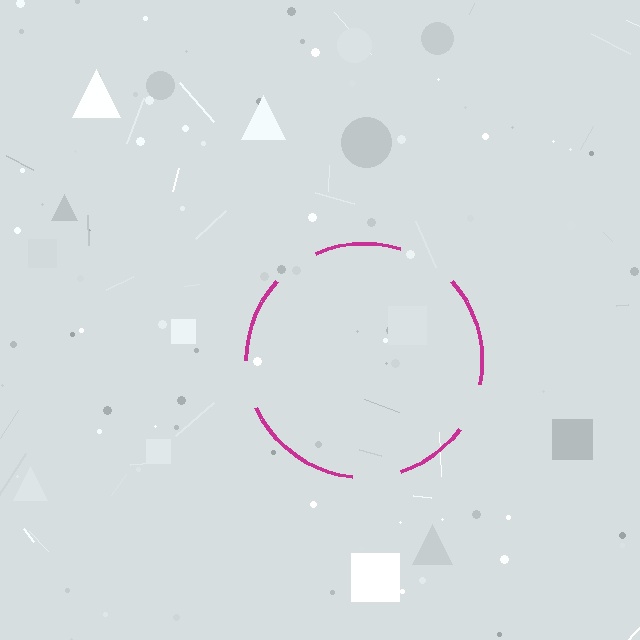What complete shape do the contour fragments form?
The contour fragments form a circle.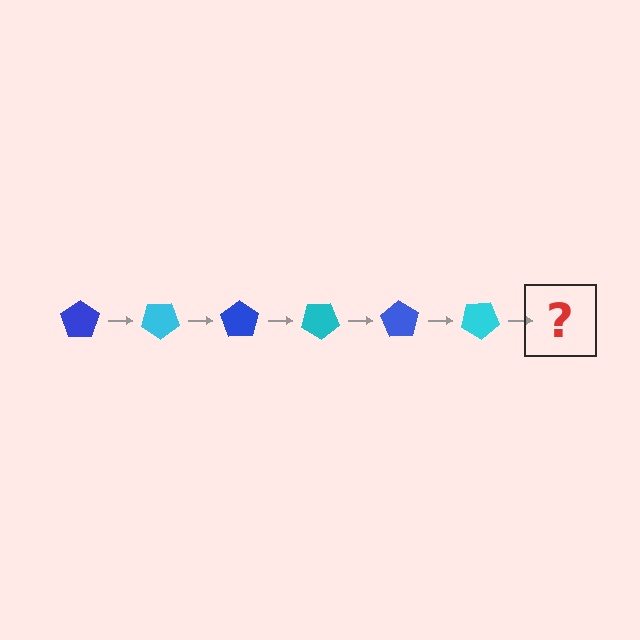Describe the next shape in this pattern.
It should be a blue pentagon, rotated 210 degrees from the start.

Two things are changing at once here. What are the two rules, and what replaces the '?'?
The two rules are that it rotates 35 degrees each step and the color cycles through blue and cyan. The '?' should be a blue pentagon, rotated 210 degrees from the start.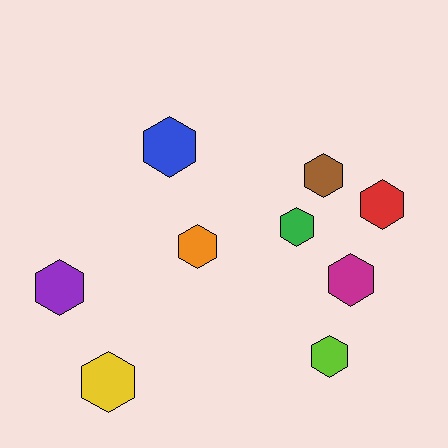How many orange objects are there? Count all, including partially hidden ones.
There is 1 orange object.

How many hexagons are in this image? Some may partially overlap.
There are 9 hexagons.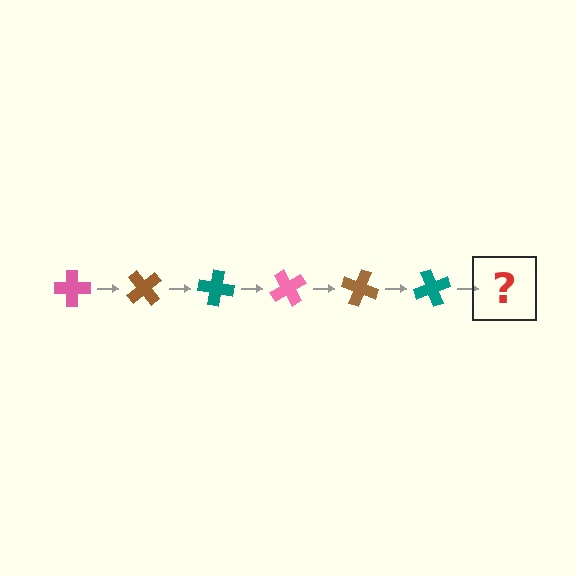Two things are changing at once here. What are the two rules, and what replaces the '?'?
The two rules are that it rotates 50 degrees each step and the color cycles through pink, brown, and teal. The '?' should be a pink cross, rotated 300 degrees from the start.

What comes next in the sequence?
The next element should be a pink cross, rotated 300 degrees from the start.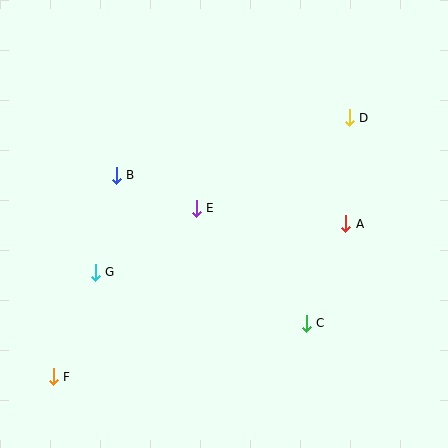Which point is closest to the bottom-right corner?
Point C is closest to the bottom-right corner.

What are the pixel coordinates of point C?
Point C is at (306, 323).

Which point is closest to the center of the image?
Point E at (196, 208) is closest to the center.